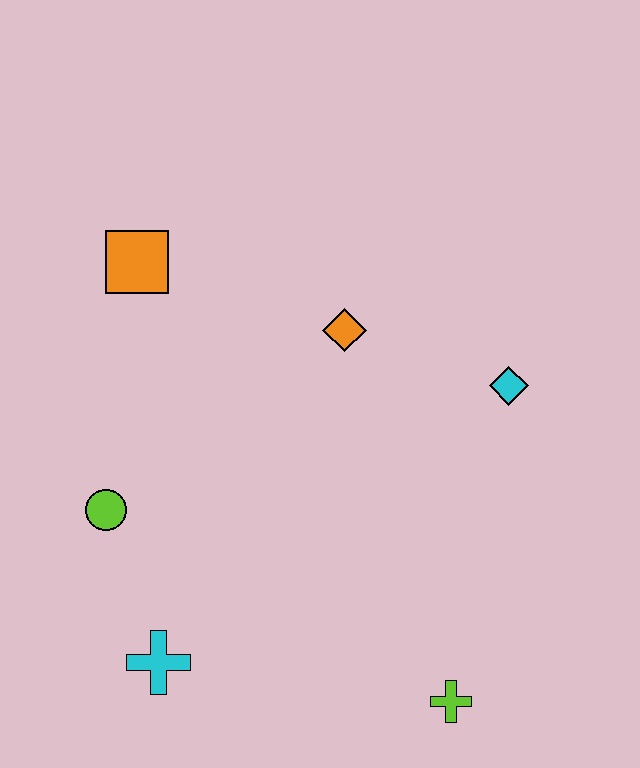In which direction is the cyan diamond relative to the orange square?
The cyan diamond is to the right of the orange square.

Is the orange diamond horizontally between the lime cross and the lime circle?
Yes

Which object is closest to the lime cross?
The cyan cross is closest to the lime cross.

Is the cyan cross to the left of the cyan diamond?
Yes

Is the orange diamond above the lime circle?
Yes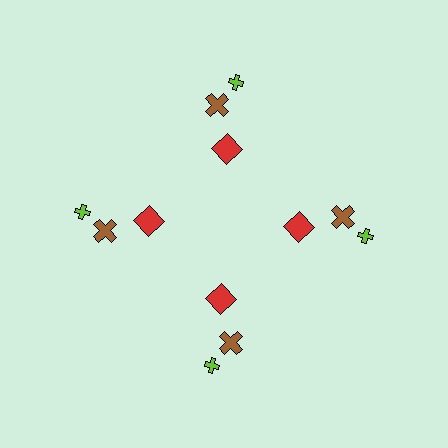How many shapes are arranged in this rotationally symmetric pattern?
There are 12 shapes, arranged in 4 groups of 3.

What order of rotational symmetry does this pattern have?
This pattern has 4-fold rotational symmetry.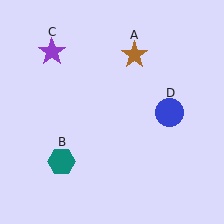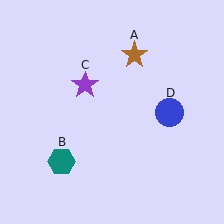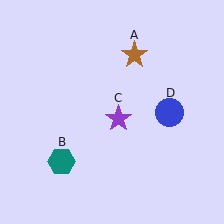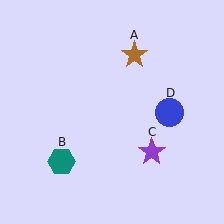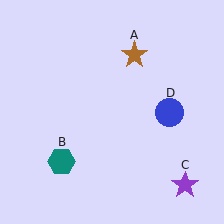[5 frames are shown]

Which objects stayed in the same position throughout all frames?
Brown star (object A) and teal hexagon (object B) and blue circle (object D) remained stationary.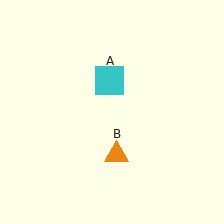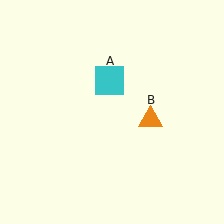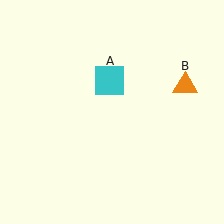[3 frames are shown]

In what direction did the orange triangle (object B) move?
The orange triangle (object B) moved up and to the right.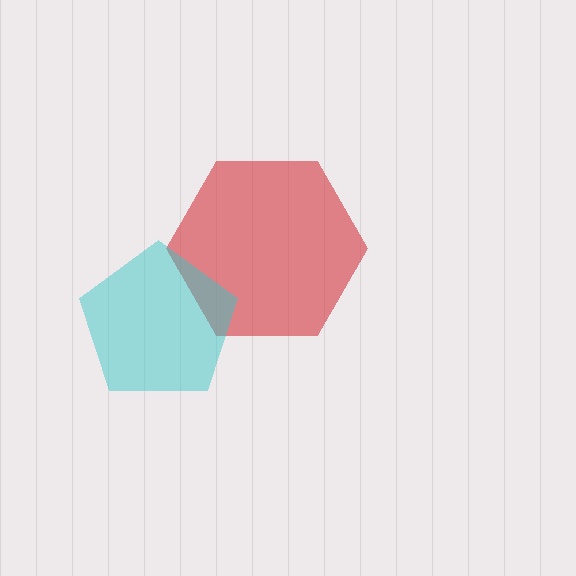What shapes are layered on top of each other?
The layered shapes are: a red hexagon, a cyan pentagon.